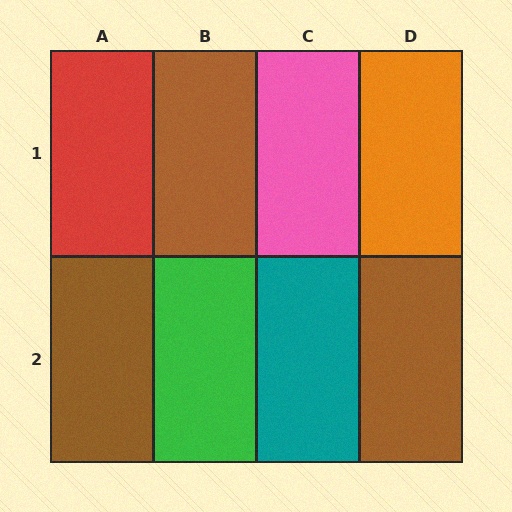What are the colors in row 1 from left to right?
Red, brown, pink, orange.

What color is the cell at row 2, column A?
Brown.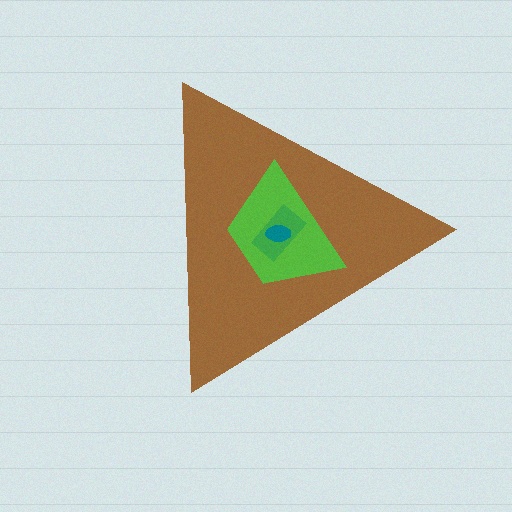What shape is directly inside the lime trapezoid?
The green rectangle.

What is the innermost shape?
The teal ellipse.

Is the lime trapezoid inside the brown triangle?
Yes.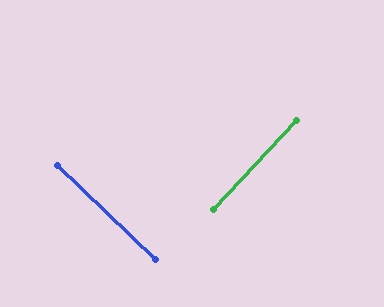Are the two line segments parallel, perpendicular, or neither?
Perpendicular — they meet at approximately 89°.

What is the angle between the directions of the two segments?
Approximately 89 degrees.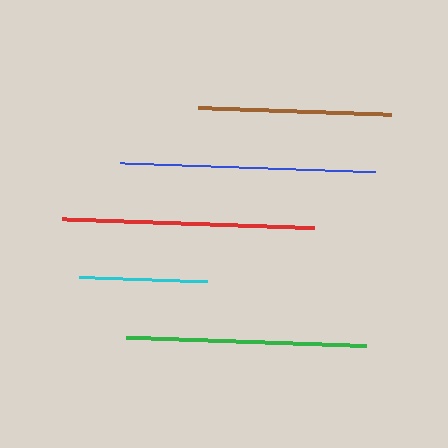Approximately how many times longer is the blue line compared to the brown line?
The blue line is approximately 1.3 times the length of the brown line.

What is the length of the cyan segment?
The cyan segment is approximately 127 pixels long.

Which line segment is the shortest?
The cyan line is the shortest at approximately 127 pixels.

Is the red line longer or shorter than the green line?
The red line is longer than the green line.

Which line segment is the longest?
The blue line is the longest at approximately 255 pixels.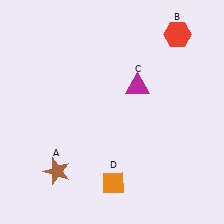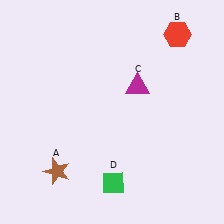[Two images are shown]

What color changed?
The diamond (D) changed from orange in Image 1 to green in Image 2.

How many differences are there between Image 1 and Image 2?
There is 1 difference between the two images.